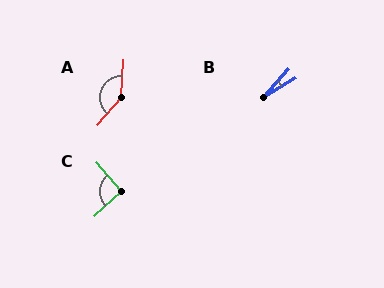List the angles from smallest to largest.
B (17°), C (92°), A (142°).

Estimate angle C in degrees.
Approximately 92 degrees.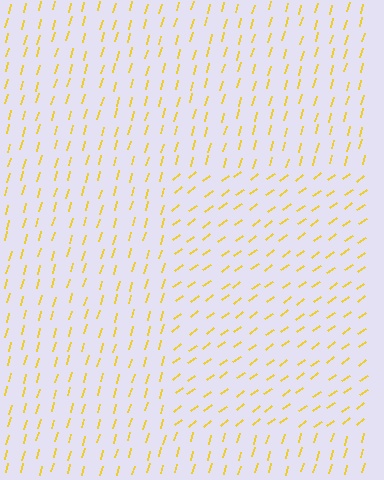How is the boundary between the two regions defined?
The boundary is defined purely by a change in line orientation (approximately 38 degrees difference). All lines are the same color and thickness.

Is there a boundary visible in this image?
Yes, there is a texture boundary formed by a change in line orientation.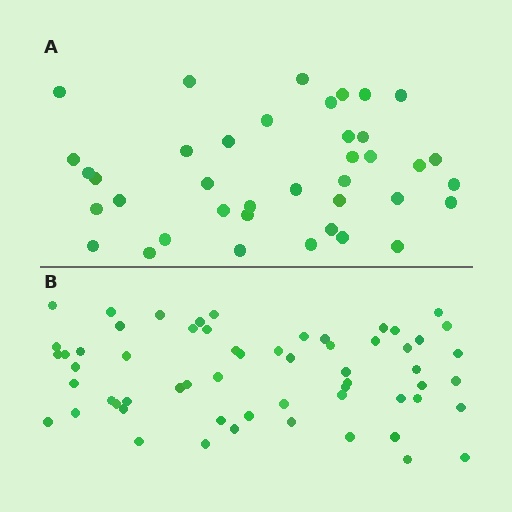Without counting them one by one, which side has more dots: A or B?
Region B (the bottom region) has more dots.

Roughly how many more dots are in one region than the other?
Region B has approximately 20 more dots than region A.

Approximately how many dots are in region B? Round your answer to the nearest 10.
About 60 dots.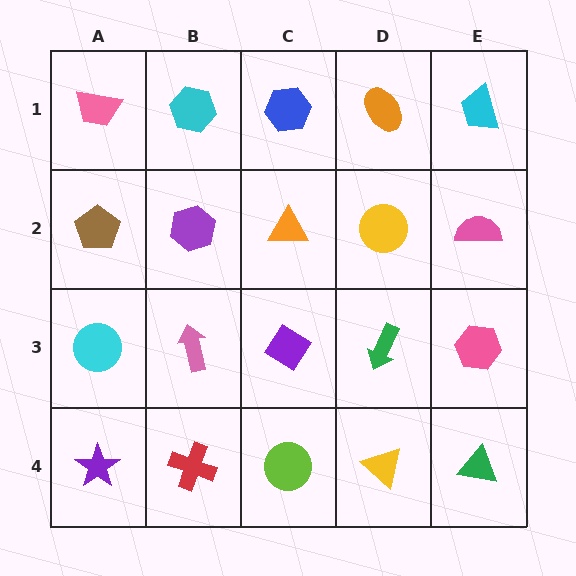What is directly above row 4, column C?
A purple diamond.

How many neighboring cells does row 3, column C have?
4.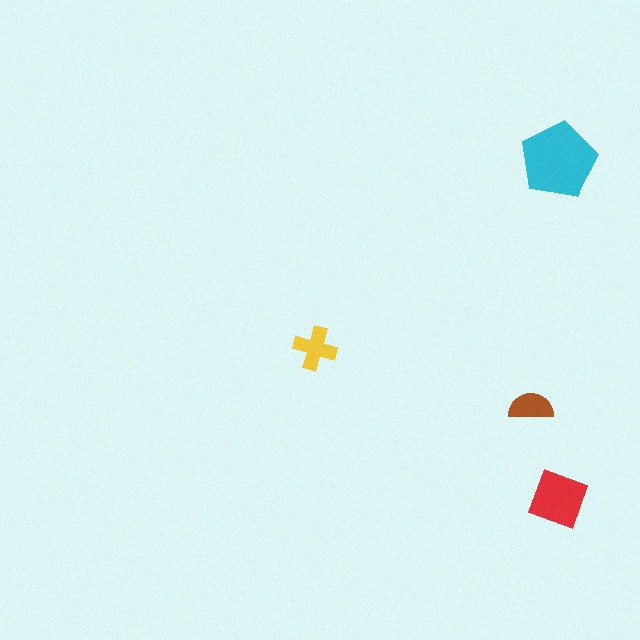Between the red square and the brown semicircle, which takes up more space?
The red square.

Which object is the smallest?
The brown semicircle.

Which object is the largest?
The cyan pentagon.